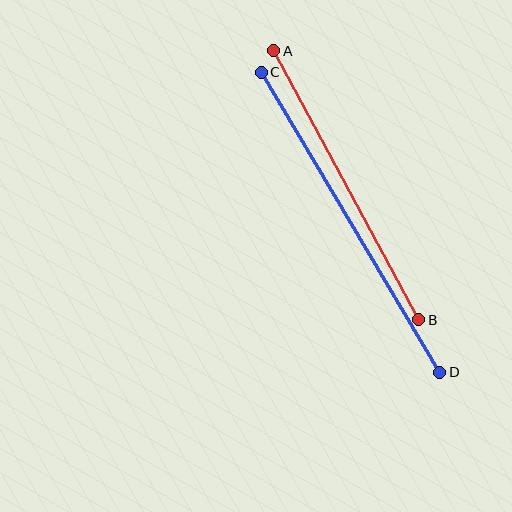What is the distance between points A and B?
The distance is approximately 305 pixels.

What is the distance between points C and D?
The distance is approximately 349 pixels.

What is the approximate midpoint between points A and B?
The midpoint is at approximately (346, 185) pixels.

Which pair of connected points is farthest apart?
Points C and D are farthest apart.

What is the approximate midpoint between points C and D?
The midpoint is at approximately (350, 222) pixels.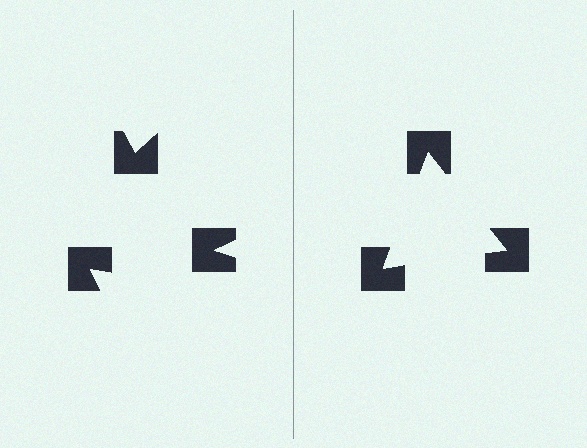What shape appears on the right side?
An illusory triangle.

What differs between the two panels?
The notched squares are positioned identically on both sides; only the wedge orientations differ. On the right they align to a triangle; on the left they are misaligned.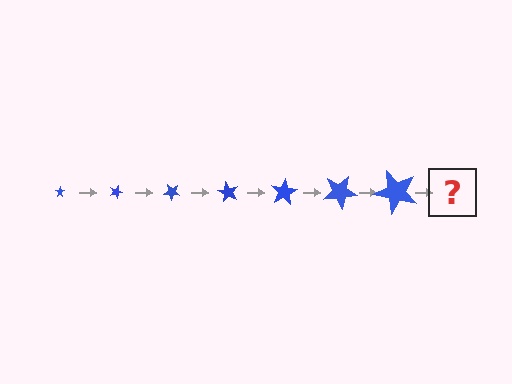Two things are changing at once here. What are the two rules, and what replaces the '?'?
The two rules are that the star grows larger each step and it rotates 20 degrees each step. The '?' should be a star, larger than the previous one and rotated 140 degrees from the start.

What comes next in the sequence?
The next element should be a star, larger than the previous one and rotated 140 degrees from the start.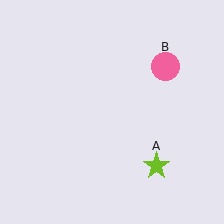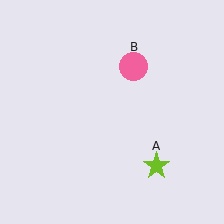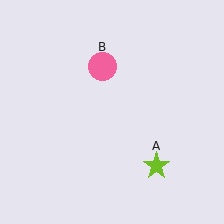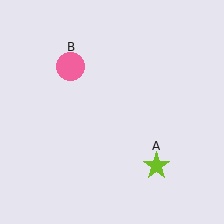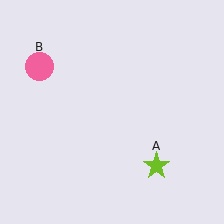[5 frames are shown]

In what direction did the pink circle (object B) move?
The pink circle (object B) moved left.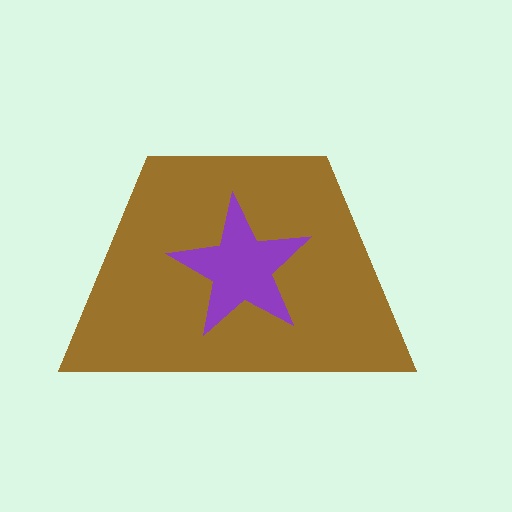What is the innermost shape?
The purple star.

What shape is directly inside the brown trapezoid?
The purple star.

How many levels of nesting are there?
2.